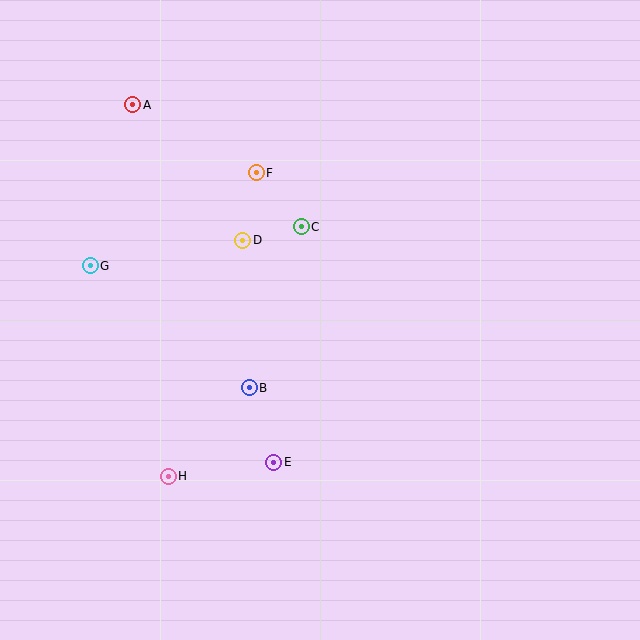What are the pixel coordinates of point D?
Point D is at (243, 240).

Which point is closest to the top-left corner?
Point A is closest to the top-left corner.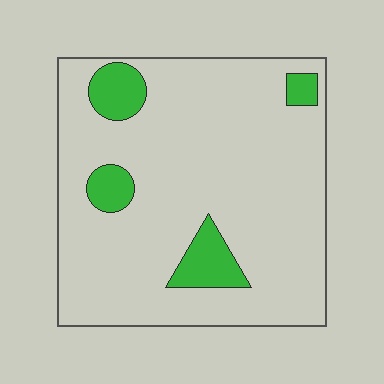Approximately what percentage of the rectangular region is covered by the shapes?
Approximately 10%.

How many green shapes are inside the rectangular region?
4.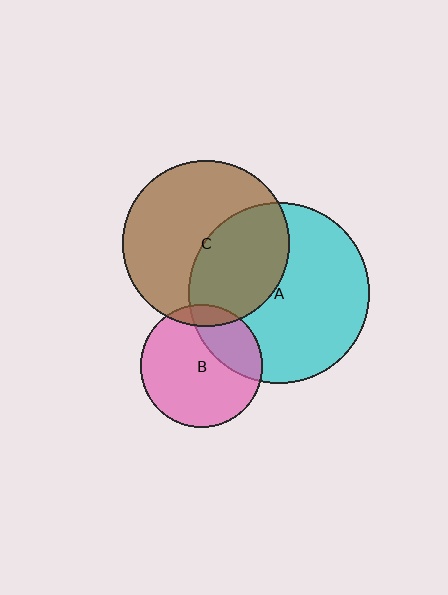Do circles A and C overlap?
Yes.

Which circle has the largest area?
Circle A (cyan).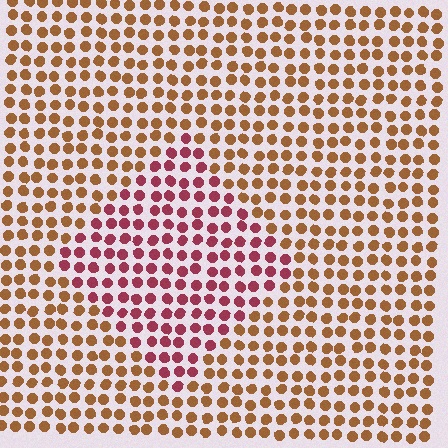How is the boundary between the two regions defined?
The boundary is defined purely by a slight shift in hue (about 44 degrees). Spacing, size, and orientation are identical on both sides.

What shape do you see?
I see a diamond.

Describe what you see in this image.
The image is filled with small brown elements in a uniform arrangement. A diamond-shaped region is visible where the elements are tinted to a slightly different hue, forming a subtle color boundary.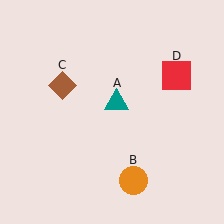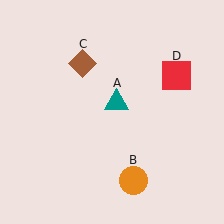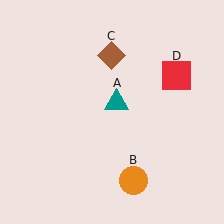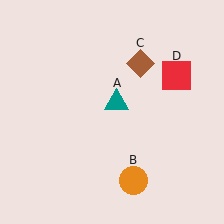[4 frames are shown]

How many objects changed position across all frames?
1 object changed position: brown diamond (object C).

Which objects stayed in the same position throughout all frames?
Teal triangle (object A) and orange circle (object B) and red square (object D) remained stationary.